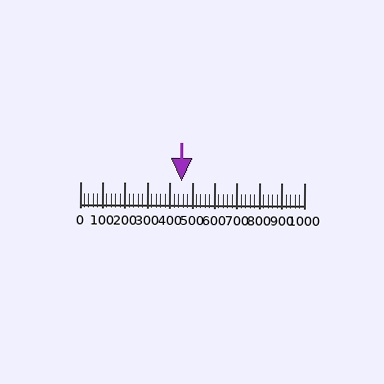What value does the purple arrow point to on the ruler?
The purple arrow points to approximately 455.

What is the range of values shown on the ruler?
The ruler shows values from 0 to 1000.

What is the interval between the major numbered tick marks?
The major tick marks are spaced 100 units apart.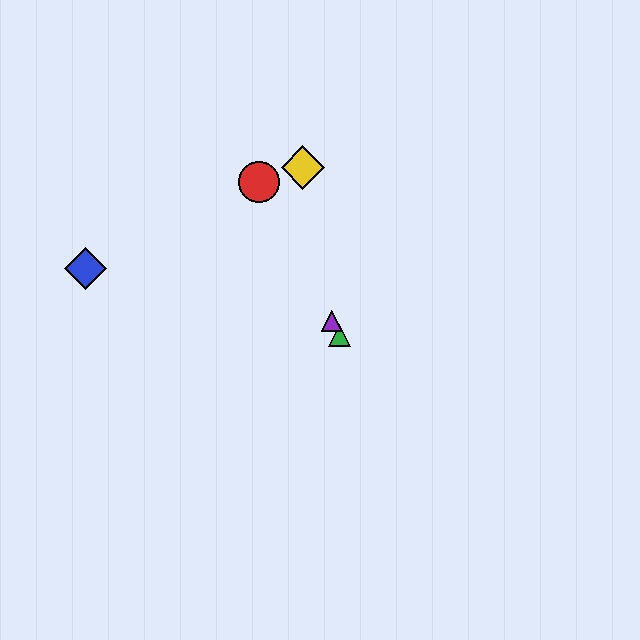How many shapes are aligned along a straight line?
3 shapes (the red circle, the green triangle, the purple triangle) are aligned along a straight line.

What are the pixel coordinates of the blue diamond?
The blue diamond is at (85, 268).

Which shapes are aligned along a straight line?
The red circle, the green triangle, the purple triangle are aligned along a straight line.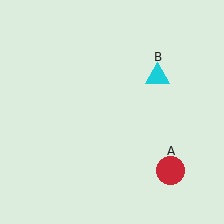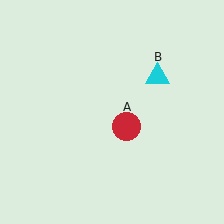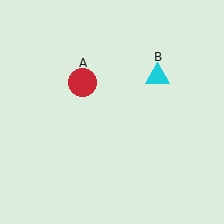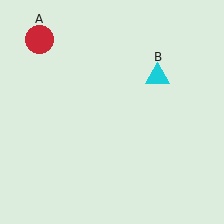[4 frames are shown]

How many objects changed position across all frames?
1 object changed position: red circle (object A).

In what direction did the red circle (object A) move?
The red circle (object A) moved up and to the left.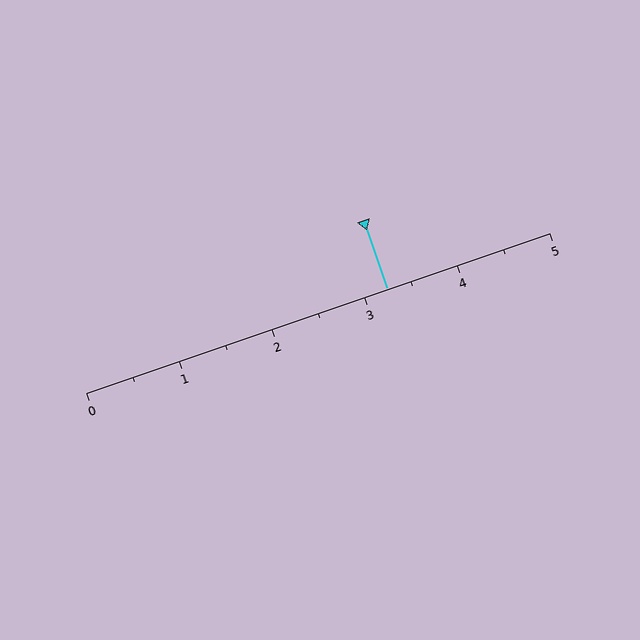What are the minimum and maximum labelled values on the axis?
The axis runs from 0 to 5.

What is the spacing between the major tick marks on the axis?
The major ticks are spaced 1 apart.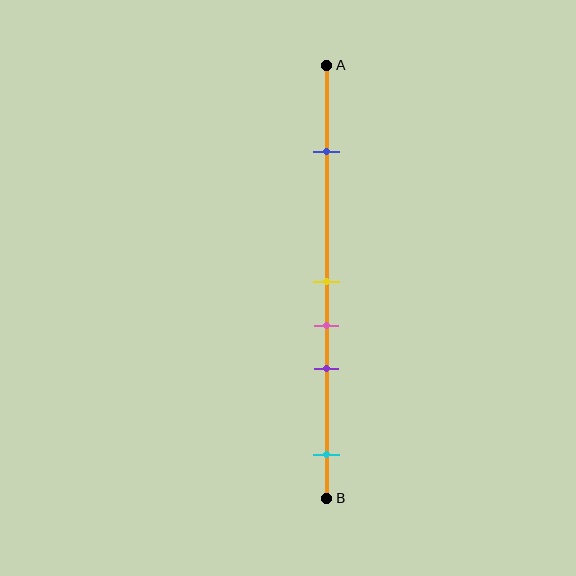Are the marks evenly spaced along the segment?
No, the marks are not evenly spaced.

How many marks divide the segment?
There are 5 marks dividing the segment.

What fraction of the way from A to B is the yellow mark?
The yellow mark is approximately 50% (0.5) of the way from A to B.